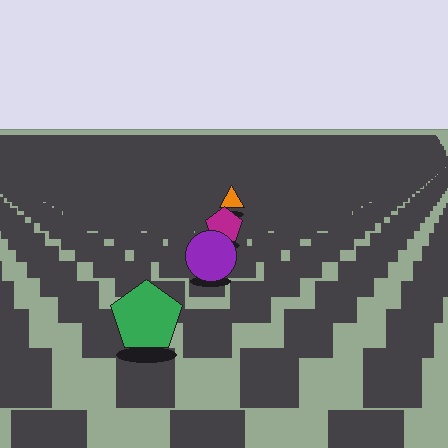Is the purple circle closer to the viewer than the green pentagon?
No. The green pentagon is closer — you can tell from the texture gradient: the ground texture is coarser near it.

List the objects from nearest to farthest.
From nearest to farthest: the green pentagon, the purple circle, the magenta pentagon, the orange triangle.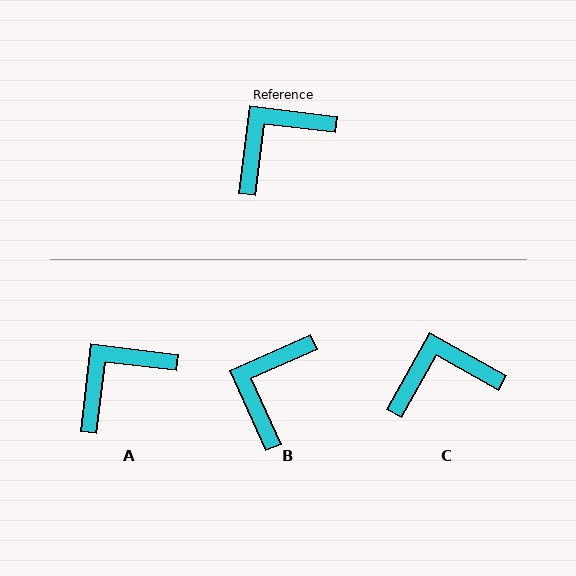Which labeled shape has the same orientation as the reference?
A.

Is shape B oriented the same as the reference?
No, it is off by about 31 degrees.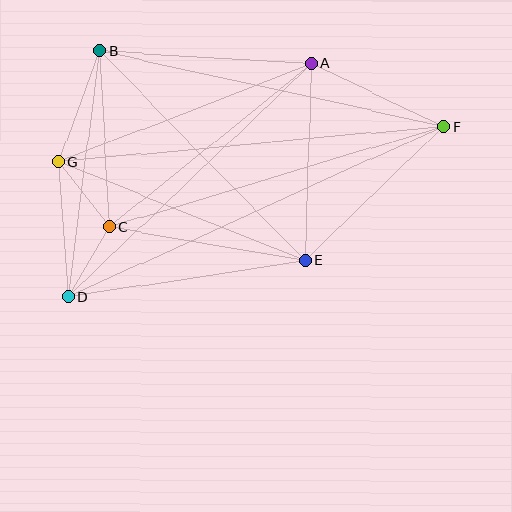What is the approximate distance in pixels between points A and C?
The distance between A and C is approximately 260 pixels.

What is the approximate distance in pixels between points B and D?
The distance between B and D is approximately 248 pixels.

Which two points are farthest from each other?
Points D and F are farthest from each other.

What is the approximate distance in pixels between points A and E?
The distance between A and E is approximately 197 pixels.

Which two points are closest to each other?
Points C and D are closest to each other.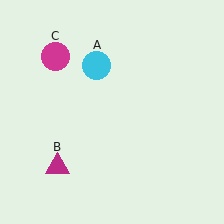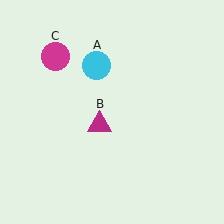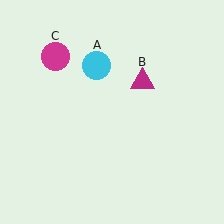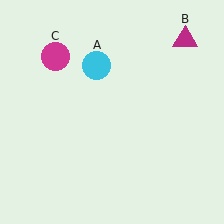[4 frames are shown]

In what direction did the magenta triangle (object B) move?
The magenta triangle (object B) moved up and to the right.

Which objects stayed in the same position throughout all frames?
Cyan circle (object A) and magenta circle (object C) remained stationary.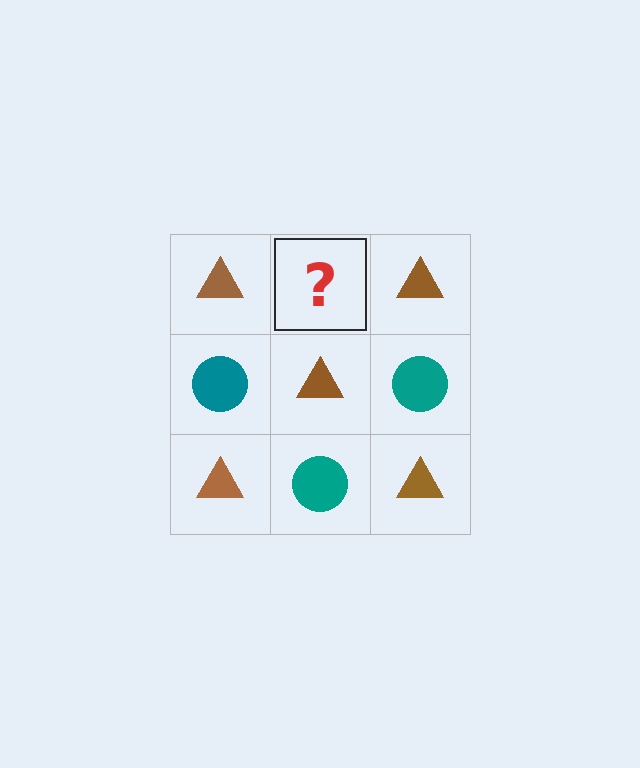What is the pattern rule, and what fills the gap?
The rule is that it alternates brown triangle and teal circle in a checkerboard pattern. The gap should be filled with a teal circle.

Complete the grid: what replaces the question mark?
The question mark should be replaced with a teal circle.